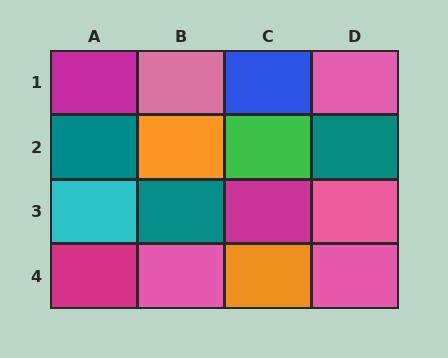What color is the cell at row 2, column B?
Orange.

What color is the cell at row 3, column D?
Pink.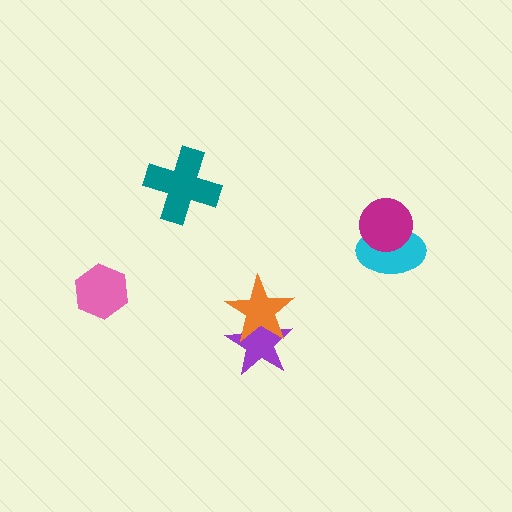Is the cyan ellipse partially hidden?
Yes, it is partially covered by another shape.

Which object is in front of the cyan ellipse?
The magenta circle is in front of the cyan ellipse.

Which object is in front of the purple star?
The orange star is in front of the purple star.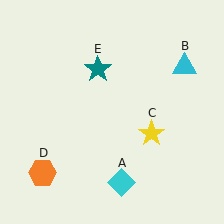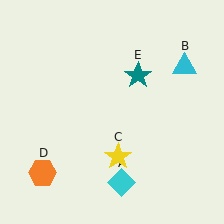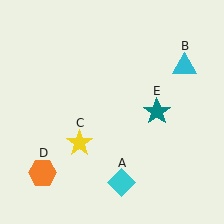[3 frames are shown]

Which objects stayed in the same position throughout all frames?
Cyan diamond (object A) and cyan triangle (object B) and orange hexagon (object D) remained stationary.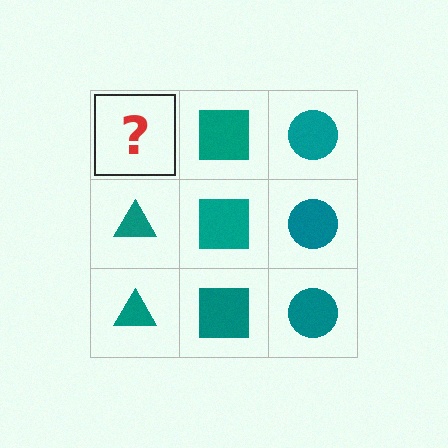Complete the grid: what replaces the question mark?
The question mark should be replaced with a teal triangle.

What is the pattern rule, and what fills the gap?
The rule is that each column has a consistent shape. The gap should be filled with a teal triangle.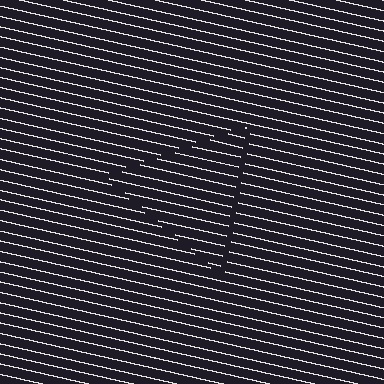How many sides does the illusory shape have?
3 sides — the line-ends trace a triangle.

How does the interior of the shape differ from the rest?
The interior of the shape contains the same grating, shifted by half a period — the contour is defined by the phase discontinuity where line-ends from the inner and outer gratings abut.